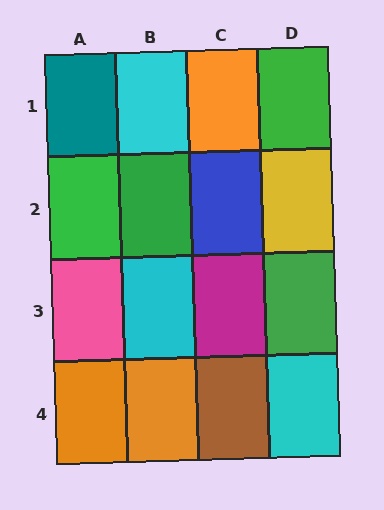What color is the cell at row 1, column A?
Teal.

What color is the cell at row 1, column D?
Green.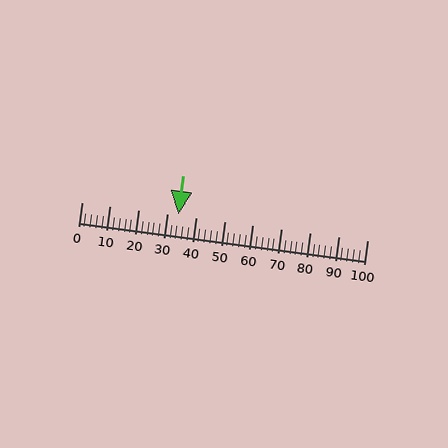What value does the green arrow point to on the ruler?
The green arrow points to approximately 34.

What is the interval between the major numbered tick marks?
The major tick marks are spaced 10 units apart.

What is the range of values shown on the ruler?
The ruler shows values from 0 to 100.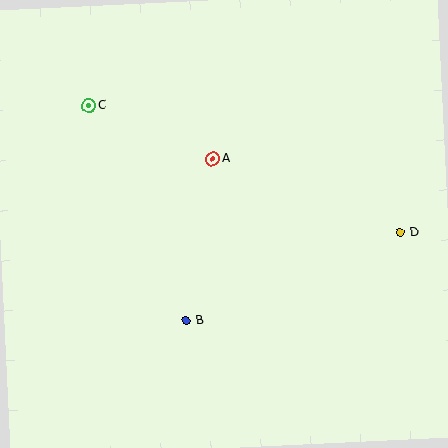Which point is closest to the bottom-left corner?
Point B is closest to the bottom-left corner.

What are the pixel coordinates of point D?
Point D is at (401, 232).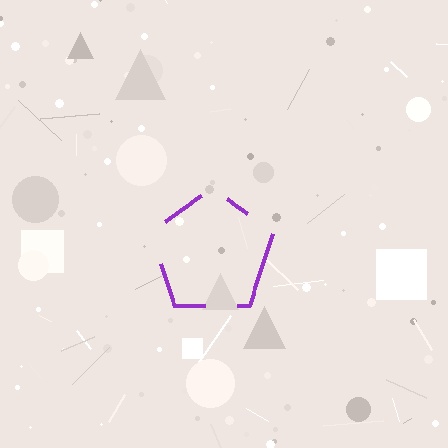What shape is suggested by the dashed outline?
The dashed outline suggests a pentagon.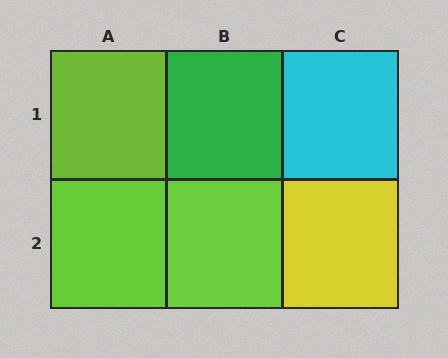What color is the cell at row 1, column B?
Green.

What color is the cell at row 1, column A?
Lime.